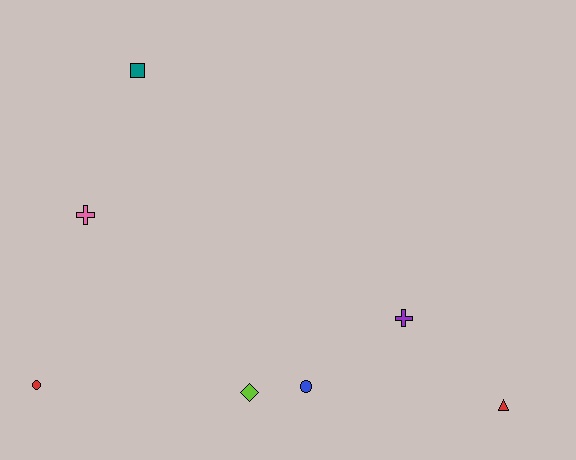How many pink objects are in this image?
There is 1 pink object.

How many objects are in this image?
There are 7 objects.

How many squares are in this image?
There is 1 square.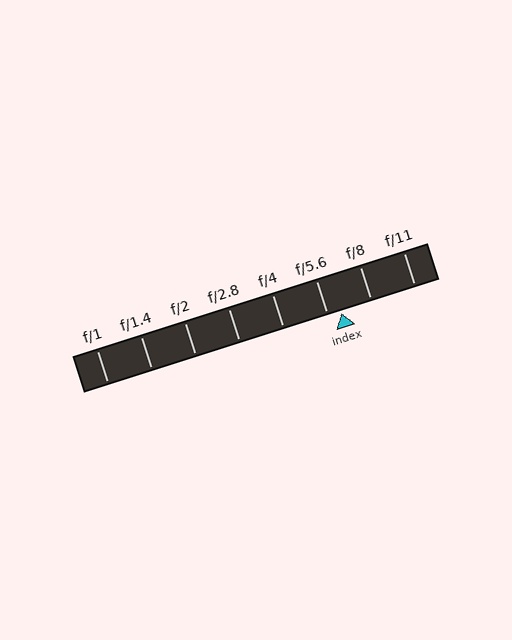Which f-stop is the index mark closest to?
The index mark is closest to f/5.6.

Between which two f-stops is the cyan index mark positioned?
The index mark is between f/5.6 and f/8.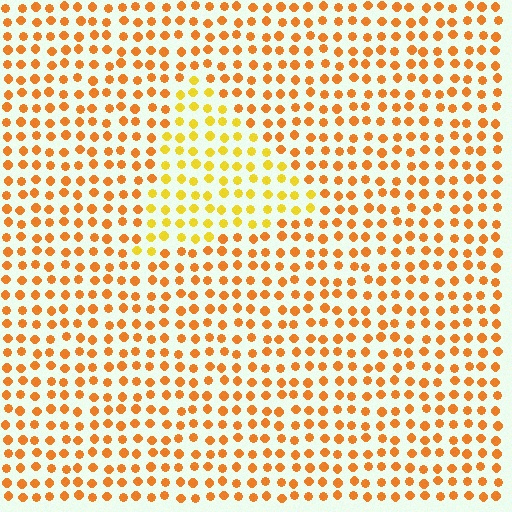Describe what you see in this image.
The image is filled with small orange elements in a uniform arrangement. A triangle-shaped region is visible where the elements are tinted to a slightly different hue, forming a subtle color boundary.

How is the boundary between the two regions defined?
The boundary is defined purely by a slight shift in hue (about 27 degrees). Spacing, size, and orientation are identical on both sides.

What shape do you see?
I see a triangle.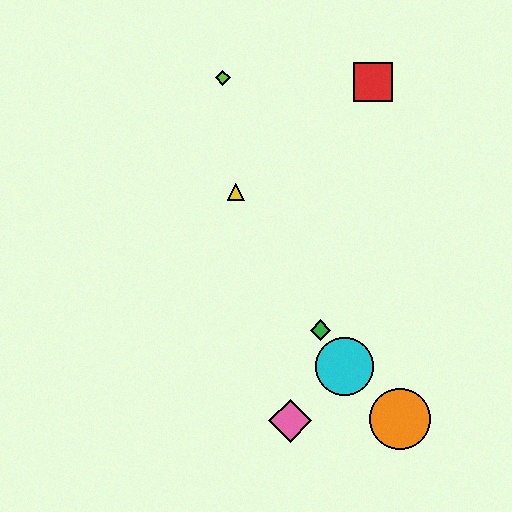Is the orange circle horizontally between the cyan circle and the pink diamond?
No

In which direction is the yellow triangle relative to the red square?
The yellow triangle is to the left of the red square.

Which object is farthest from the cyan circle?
The lime diamond is farthest from the cyan circle.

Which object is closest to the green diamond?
The cyan circle is closest to the green diamond.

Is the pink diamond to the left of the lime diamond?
No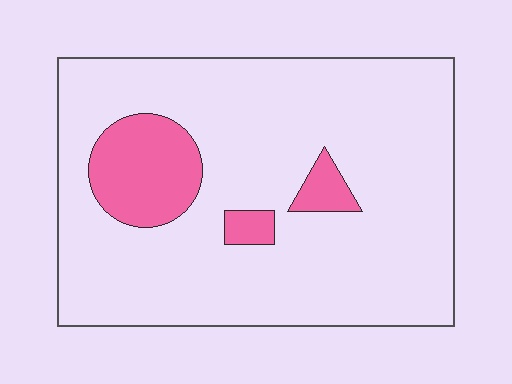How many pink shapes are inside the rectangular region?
3.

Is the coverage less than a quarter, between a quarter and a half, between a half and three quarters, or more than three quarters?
Less than a quarter.